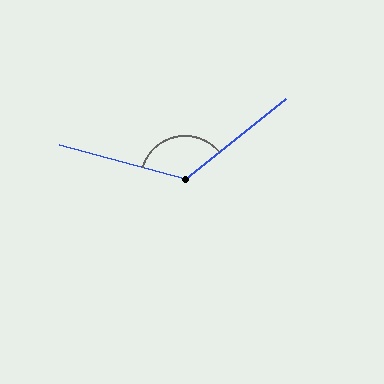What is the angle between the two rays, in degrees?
Approximately 126 degrees.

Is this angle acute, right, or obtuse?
It is obtuse.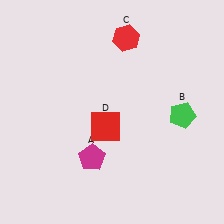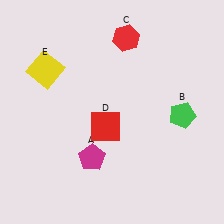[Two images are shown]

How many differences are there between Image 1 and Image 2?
There is 1 difference between the two images.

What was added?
A yellow square (E) was added in Image 2.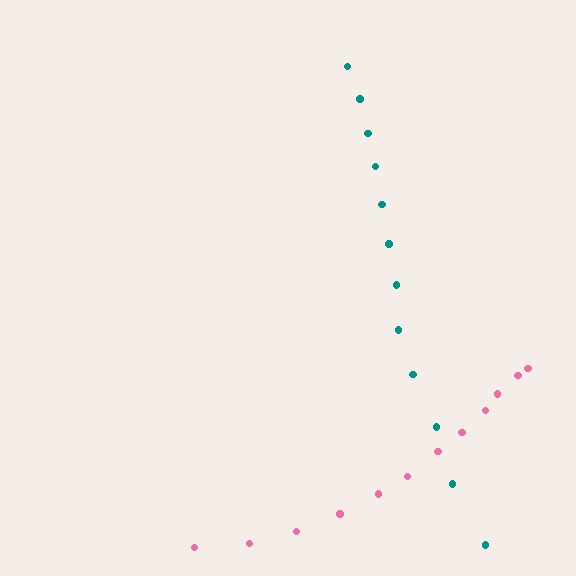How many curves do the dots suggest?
There are 2 distinct paths.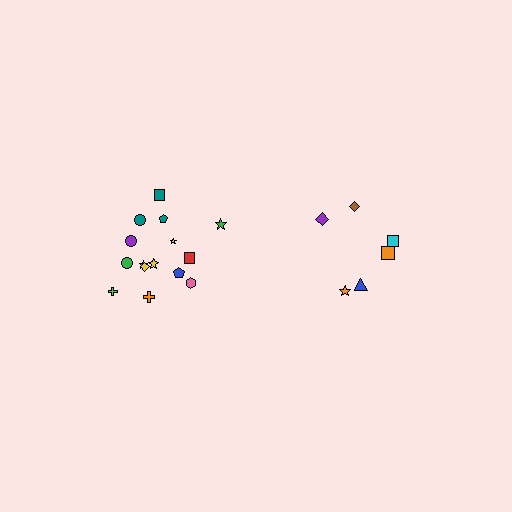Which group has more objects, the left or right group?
The left group.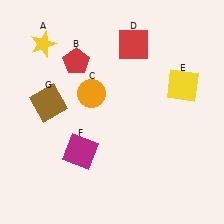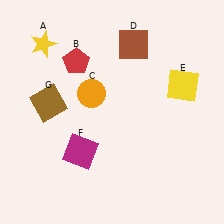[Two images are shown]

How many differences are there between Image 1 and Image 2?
There is 1 difference between the two images.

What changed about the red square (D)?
In Image 1, D is red. In Image 2, it changed to brown.